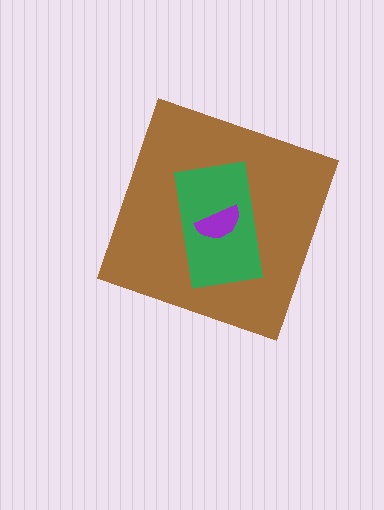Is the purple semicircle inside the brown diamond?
Yes.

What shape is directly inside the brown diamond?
The green rectangle.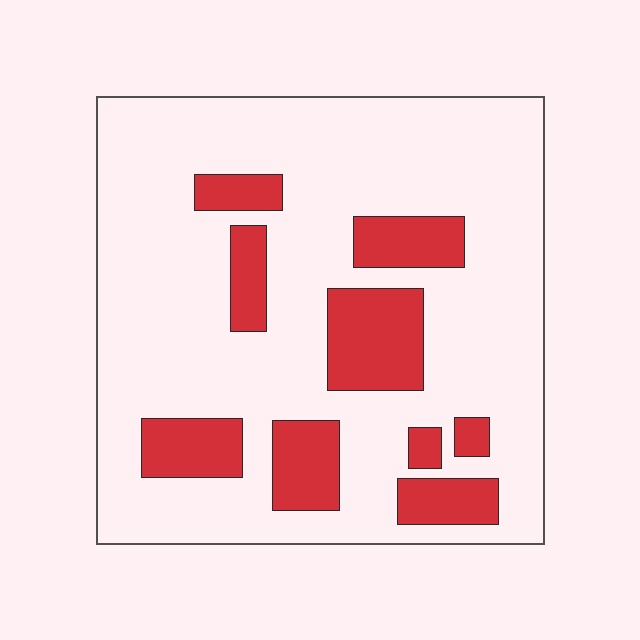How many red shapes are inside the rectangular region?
9.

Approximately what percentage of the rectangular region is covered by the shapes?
Approximately 20%.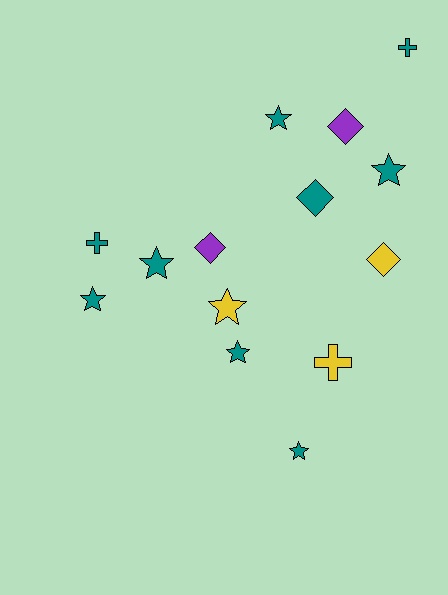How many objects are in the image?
There are 14 objects.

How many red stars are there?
There are no red stars.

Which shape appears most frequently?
Star, with 7 objects.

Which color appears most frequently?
Teal, with 9 objects.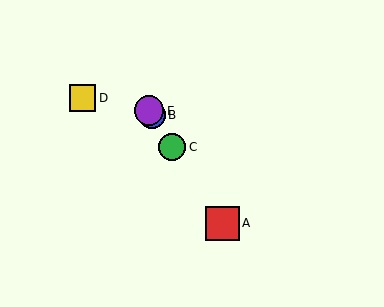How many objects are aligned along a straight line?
4 objects (A, B, C, E) are aligned along a straight line.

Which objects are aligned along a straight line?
Objects A, B, C, E are aligned along a straight line.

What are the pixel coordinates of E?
Object E is at (149, 111).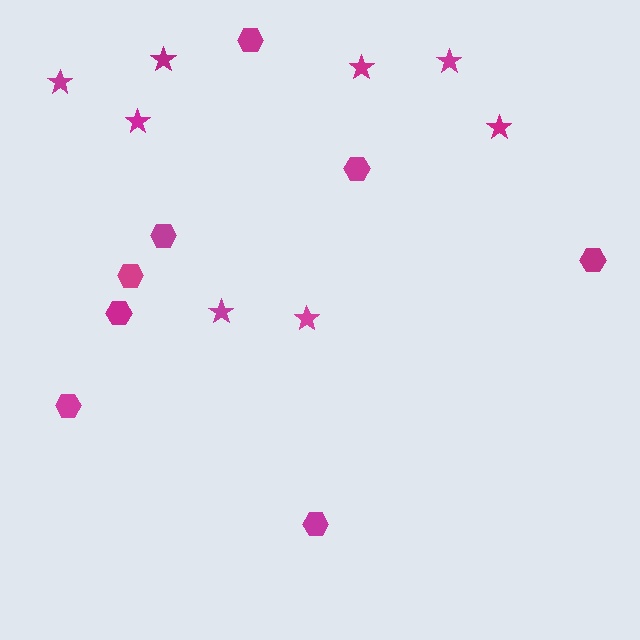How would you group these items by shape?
There are 2 groups: one group of hexagons (8) and one group of stars (8).